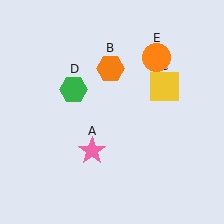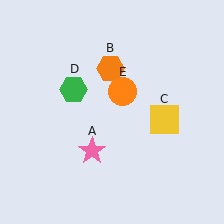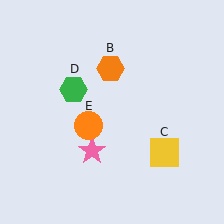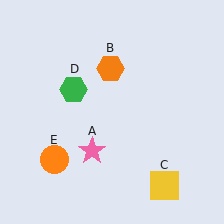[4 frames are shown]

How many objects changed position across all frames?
2 objects changed position: yellow square (object C), orange circle (object E).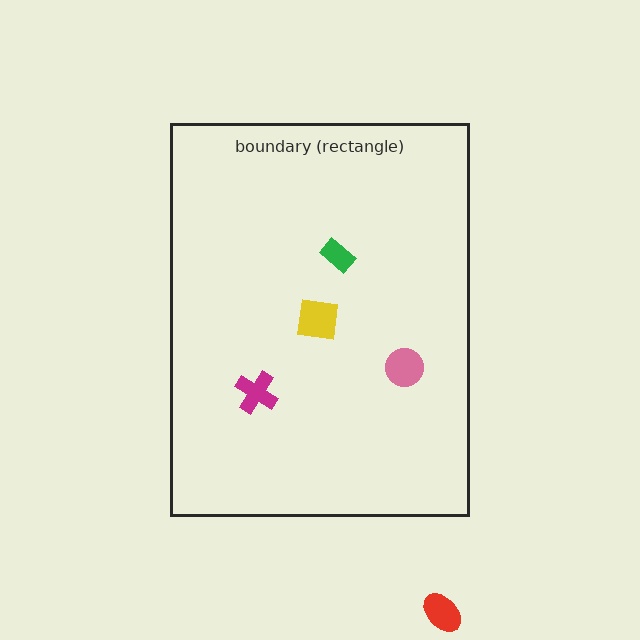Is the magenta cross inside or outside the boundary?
Inside.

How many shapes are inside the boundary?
4 inside, 1 outside.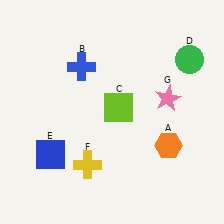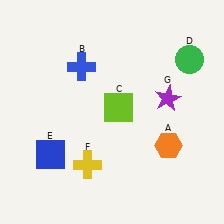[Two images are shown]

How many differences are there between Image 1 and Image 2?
There is 1 difference between the two images.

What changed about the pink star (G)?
In Image 1, G is pink. In Image 2, it changed to purple.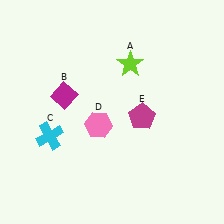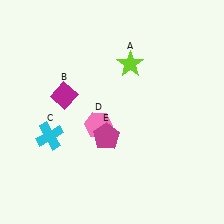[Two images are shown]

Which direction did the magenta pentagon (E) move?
The magenta pentagon (E) moved left.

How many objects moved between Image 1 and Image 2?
1 object moved between the two images.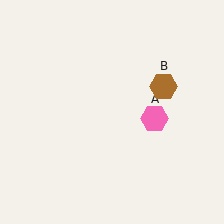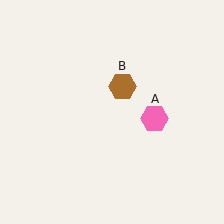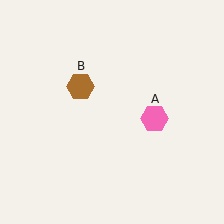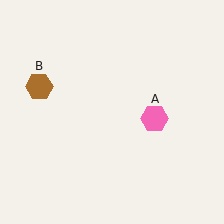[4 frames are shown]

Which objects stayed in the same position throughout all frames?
Pink hexagon (object A) remained stationary.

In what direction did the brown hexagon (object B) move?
The brown hexagon (object B) moved left.